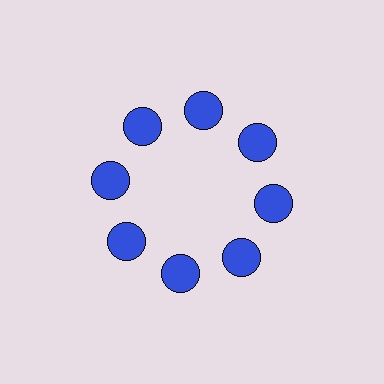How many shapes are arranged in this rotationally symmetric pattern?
There are 8 shapes, arranged in 8 groups of 1.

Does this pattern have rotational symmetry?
Yes, this pattern has 8-fold rotational symmetry. It looks the same after rotating 45 degrees around the center.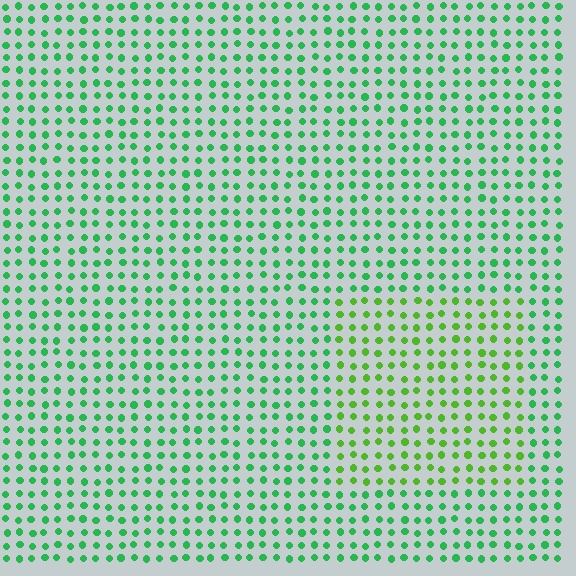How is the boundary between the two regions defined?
The boundary is defined purely by a slight shift in hue (about 33 degrees). Spacing, size, and orientation are identical on both sides.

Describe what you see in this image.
The image is filled with small green elements in a uniform arrangement. A rectangle-shaped region is visible where the elements are tinted to a slightly different hue, forming a subtle color boundary.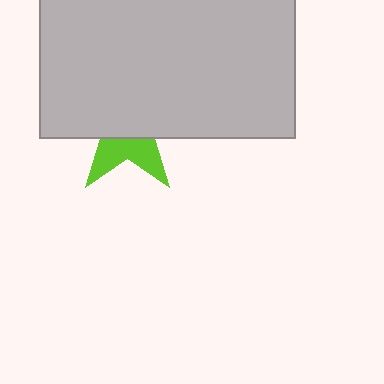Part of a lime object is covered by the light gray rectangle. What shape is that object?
It is a star.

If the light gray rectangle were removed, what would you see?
You would see the complete lime star.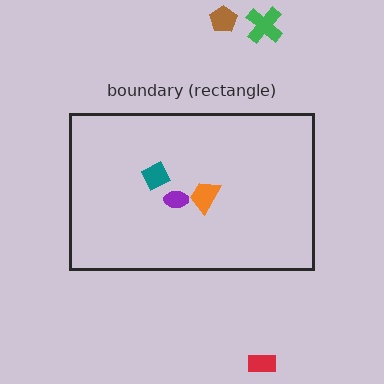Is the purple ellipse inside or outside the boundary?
Inside.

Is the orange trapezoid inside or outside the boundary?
Inside.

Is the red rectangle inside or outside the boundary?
Outside.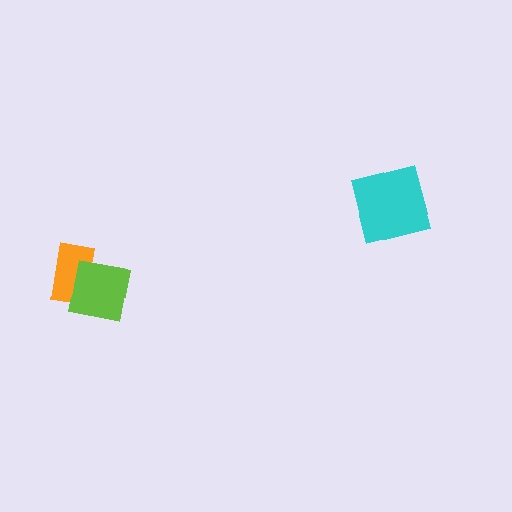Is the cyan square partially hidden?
No, no other shape covers it.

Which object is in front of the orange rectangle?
The lime square is in front of the orange rectangle.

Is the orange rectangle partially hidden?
Yes, it is partially covered by another shape.